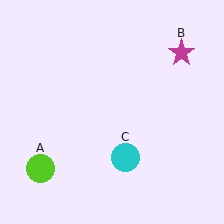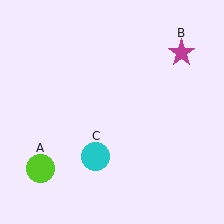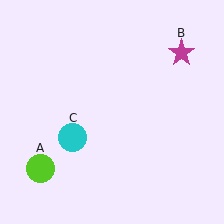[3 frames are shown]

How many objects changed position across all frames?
1 object changed position: cyan circle (object C).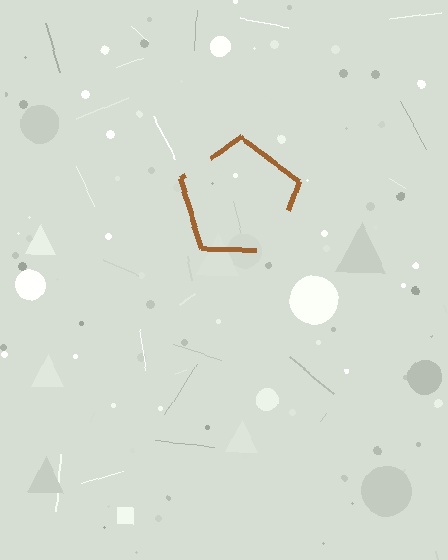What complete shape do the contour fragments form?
The contour fragments form a pentagon.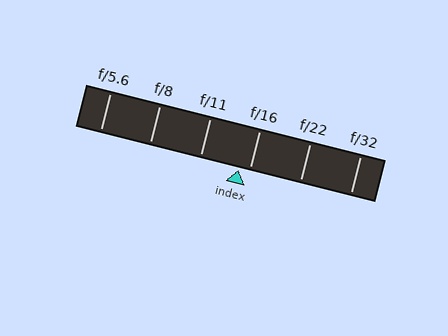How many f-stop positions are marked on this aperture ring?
There are 6 f-stop positions marked.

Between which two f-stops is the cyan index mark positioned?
The index mark is between f/11 and f/16.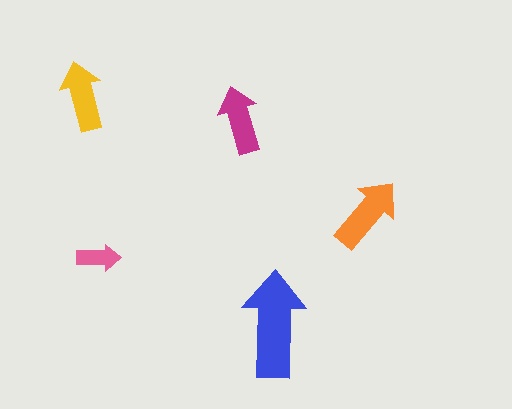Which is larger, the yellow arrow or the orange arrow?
The orange one.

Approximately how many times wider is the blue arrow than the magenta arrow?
About 1.5 times wider.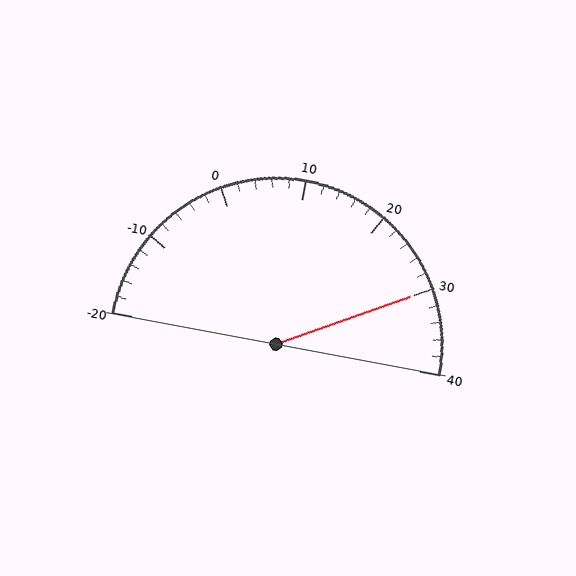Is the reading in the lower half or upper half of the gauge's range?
The reading is in the upper half of the range (-20 to 40).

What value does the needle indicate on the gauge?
The needle indicates approximately 30.